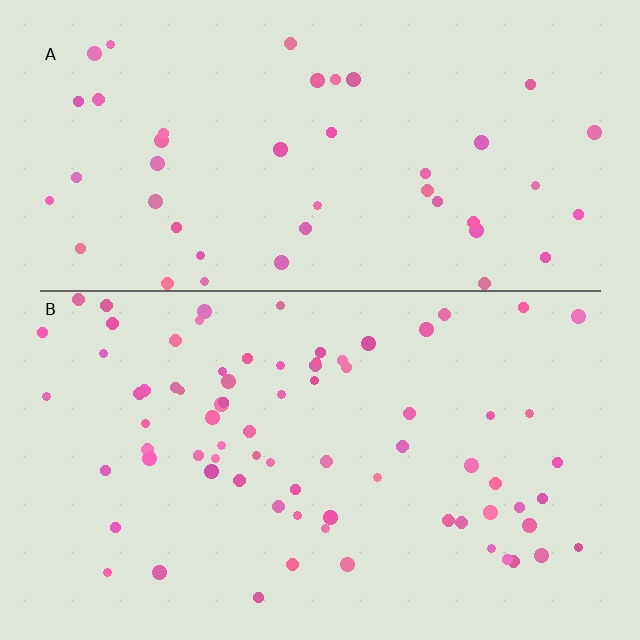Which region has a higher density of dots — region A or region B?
B (the bottom).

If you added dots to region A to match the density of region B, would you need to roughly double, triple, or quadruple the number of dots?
Approximately double.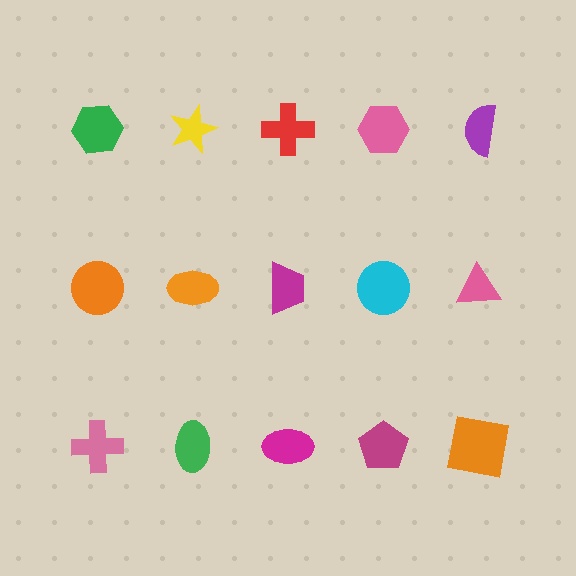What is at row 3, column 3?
A magenta ellipse.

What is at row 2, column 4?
A cyan circle.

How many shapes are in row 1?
5 shapes.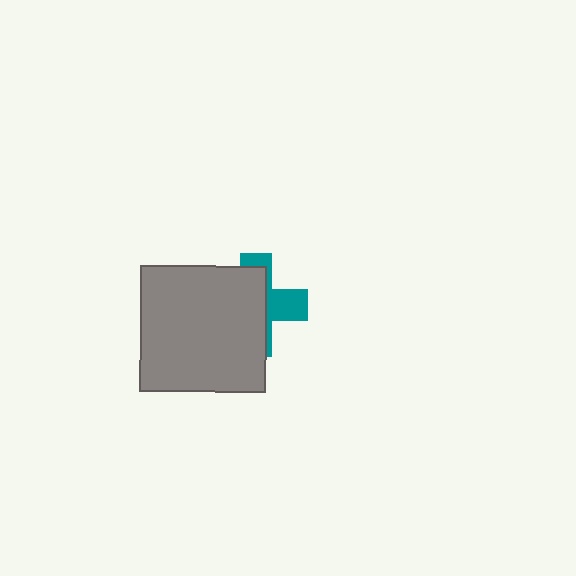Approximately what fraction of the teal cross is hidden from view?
Roughly 66% of the teal cross is hidden behind the gray square.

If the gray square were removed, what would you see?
You would see the complete teal cross.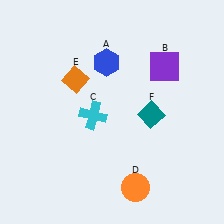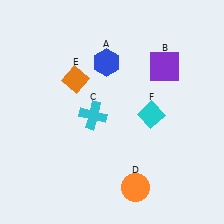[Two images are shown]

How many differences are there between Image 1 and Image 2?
There is 1 difference between the two images.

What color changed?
The diamond (F) changed from teal in Image 1 to cyan in Image 2.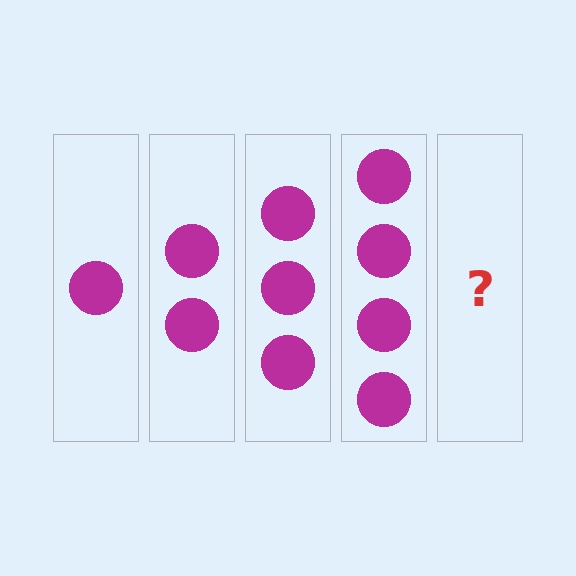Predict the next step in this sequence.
The next step is 5 circles.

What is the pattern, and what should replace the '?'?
The pattern is that each step adds one more circle. The '?' should be 5 circles.